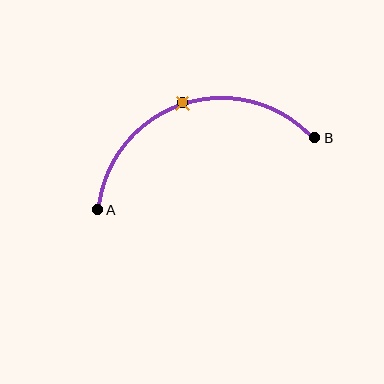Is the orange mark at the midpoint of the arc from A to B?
Yes. The orange mark lies on the arc at equal arc-length from both A and B — it is the arc midpoint.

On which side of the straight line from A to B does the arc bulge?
The arc bulges above the straight line connecting A and B.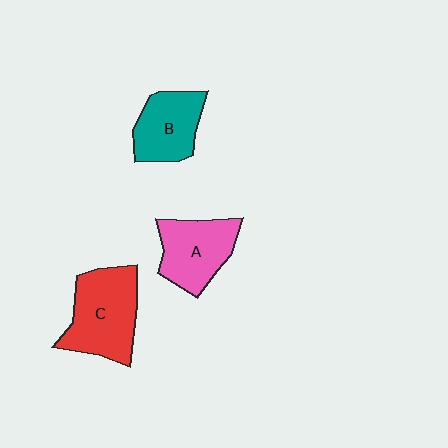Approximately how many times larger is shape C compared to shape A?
Approximately 1.2 times.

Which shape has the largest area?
Shape C (red).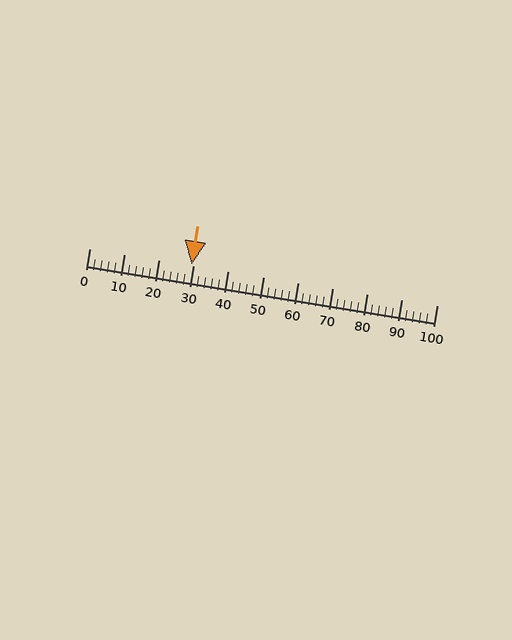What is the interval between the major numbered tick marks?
The major tick marks are spaced 10 units apart.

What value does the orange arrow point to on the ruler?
The orange arrow points to approximately 29.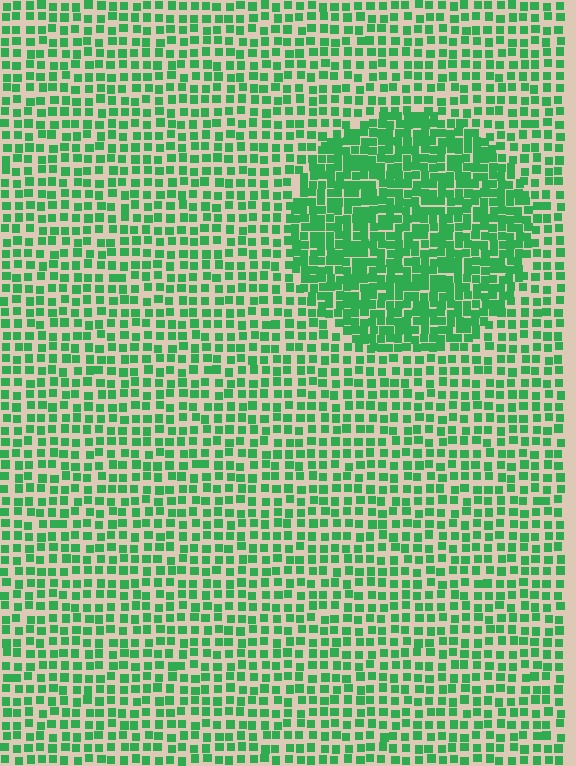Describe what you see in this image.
The image contains small green elements arranged at two different densities. A circle-shaped region is visible where the elements are more densely packed than the surrounding area.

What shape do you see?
I see a circle.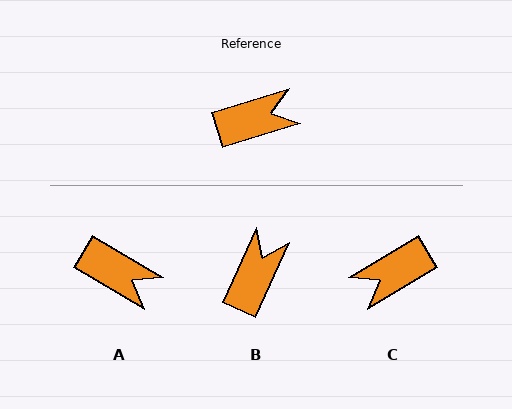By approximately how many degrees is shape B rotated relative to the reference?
Approximately 48 degrees counter-clockwise.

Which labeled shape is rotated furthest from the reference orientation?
C, about 166 degrees away.